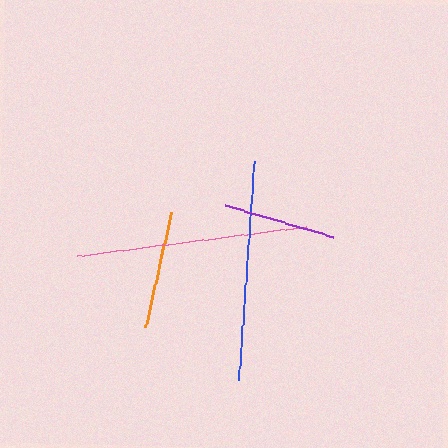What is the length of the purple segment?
The purple segment is approximately 112 pixels long.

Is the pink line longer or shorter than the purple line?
The pink line is longer than the purple line.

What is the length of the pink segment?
The pink segment is approximately 230 pixels long.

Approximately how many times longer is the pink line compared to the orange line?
The pink line is approximately 2.0 times the length of the orange line.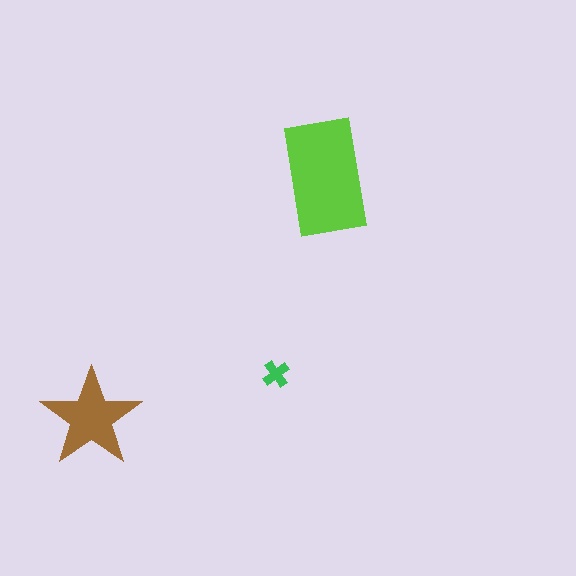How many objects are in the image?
There are 3 objects in the image.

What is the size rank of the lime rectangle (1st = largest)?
1st.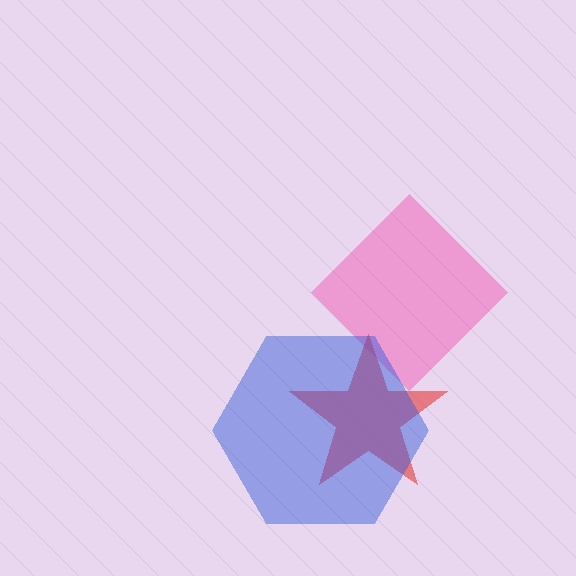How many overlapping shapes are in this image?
There are 3 overlapping shapes in the image.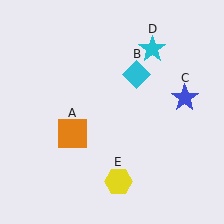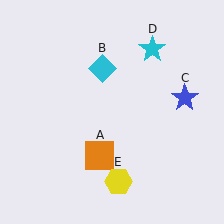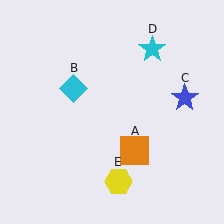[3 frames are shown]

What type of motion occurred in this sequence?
The orange square (object A), cyan diamond (object B) rotated counterclockwise around the center of the scene.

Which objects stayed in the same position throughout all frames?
Blue star (object C) and cyan star (object D) and yellow hexagon (object E) remained stationary.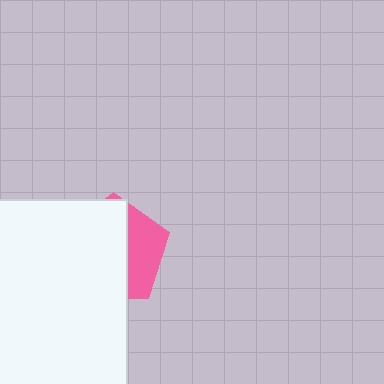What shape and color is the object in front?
The object in front is a white rectangle.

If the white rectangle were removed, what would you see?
You would see the complete pink pentagon.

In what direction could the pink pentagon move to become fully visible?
The pink pentagon could move right. That would shift it out from behind the white rectangle entirely.